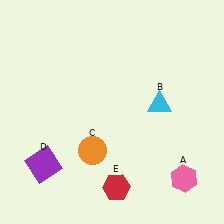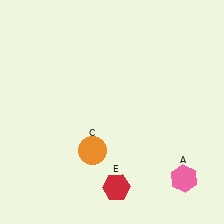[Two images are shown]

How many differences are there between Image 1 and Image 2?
There are 2 differences between the two images.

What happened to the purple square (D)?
The purple square (D) was removed in Image 2. It was in the bottom-left area of Image 1.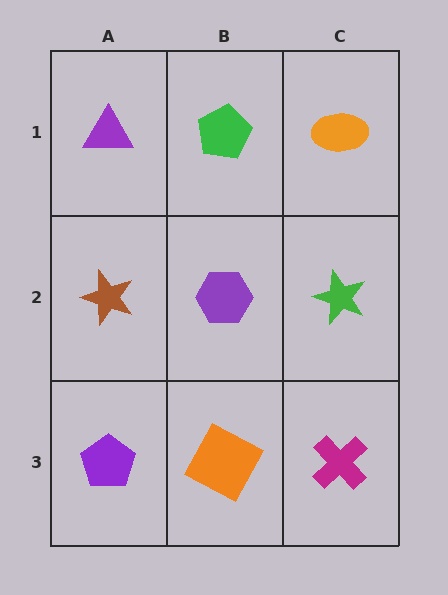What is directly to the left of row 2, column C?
A purple hexagon.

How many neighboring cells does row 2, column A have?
3.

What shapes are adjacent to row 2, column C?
An orange ellipse (row 1, column C), a magenta cross (row 3, column C), a purple hexagon (row 2, column B).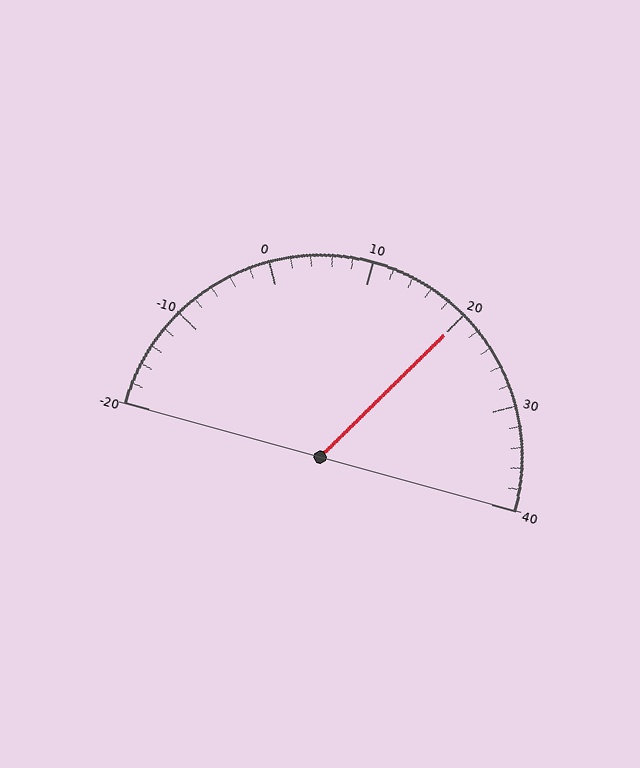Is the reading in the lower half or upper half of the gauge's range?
The reading is in the upper half of the range (-20 to 40).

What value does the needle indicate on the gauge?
The needle indicates approximately 20.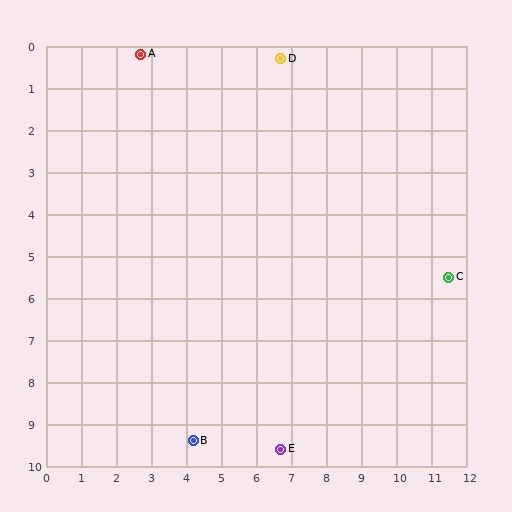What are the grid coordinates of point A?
Point A is at approximately (2.7, 0.2).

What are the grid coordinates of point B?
Point B is at approximately (4.2, 9.4).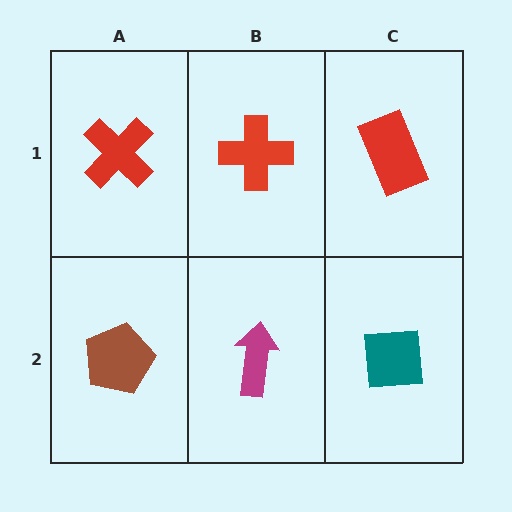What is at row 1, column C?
A red rectangle.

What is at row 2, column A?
A brown pentagon.